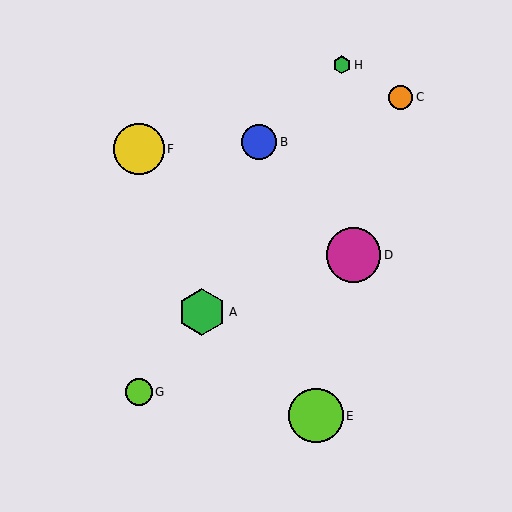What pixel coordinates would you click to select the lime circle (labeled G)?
Click at (139, 392) to select the lime circle G.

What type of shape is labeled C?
Shape C is an orange circle.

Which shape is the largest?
The magenta circle (labeled D) is the largest.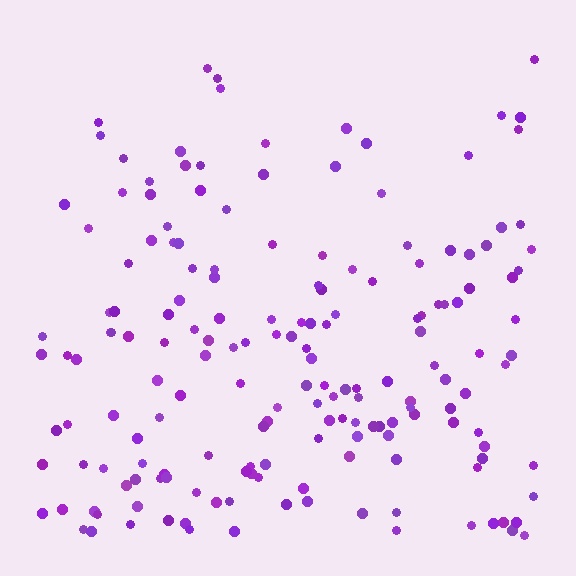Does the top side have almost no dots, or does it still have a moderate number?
Still a moderate number, just noticeably fewer than the bottom.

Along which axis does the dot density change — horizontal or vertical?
Vertical.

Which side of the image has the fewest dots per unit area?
The top.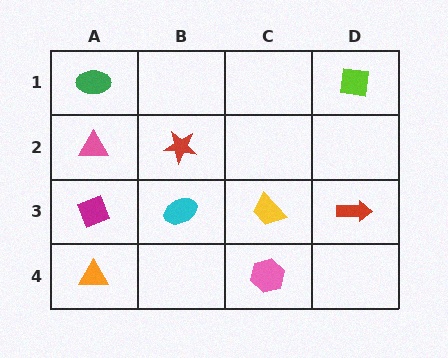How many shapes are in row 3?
4 shapes.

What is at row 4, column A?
An orange triangle.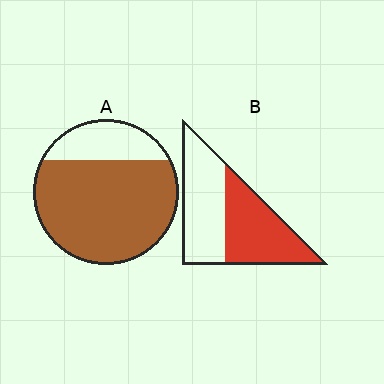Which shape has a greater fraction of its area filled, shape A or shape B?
Shape A.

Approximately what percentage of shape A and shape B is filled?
A is approximately 75% and B is approximately 50%.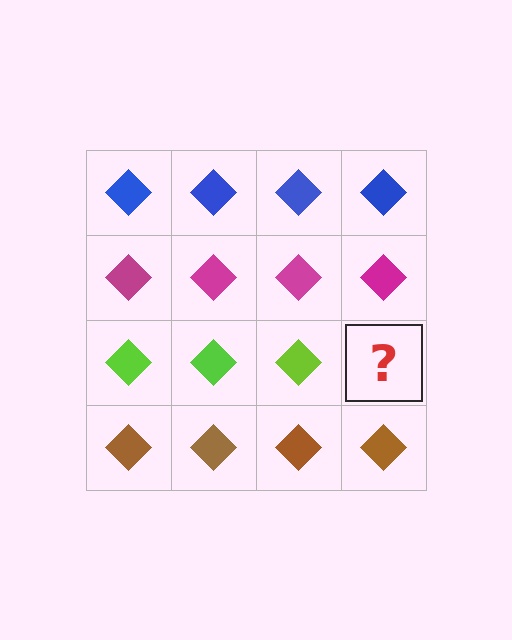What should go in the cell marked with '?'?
The missing cell should contain a lime diamond.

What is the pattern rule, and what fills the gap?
The rule is that each row has a consistent color. The gap should be filled with a lime diamond.